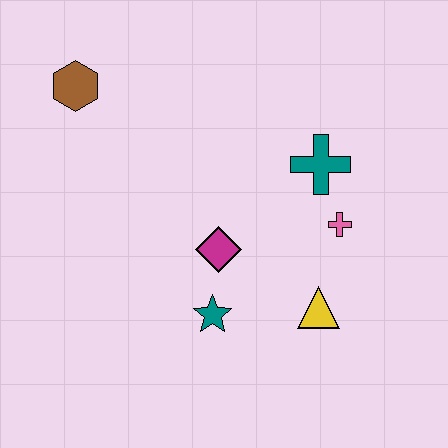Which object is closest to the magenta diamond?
The teal star is closest to the magenta diamond.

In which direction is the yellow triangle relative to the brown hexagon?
The yellow triangle is to the right of the brown hexagon.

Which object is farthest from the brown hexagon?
The yellow triangle is farthest from the brown hexagon.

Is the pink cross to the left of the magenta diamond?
No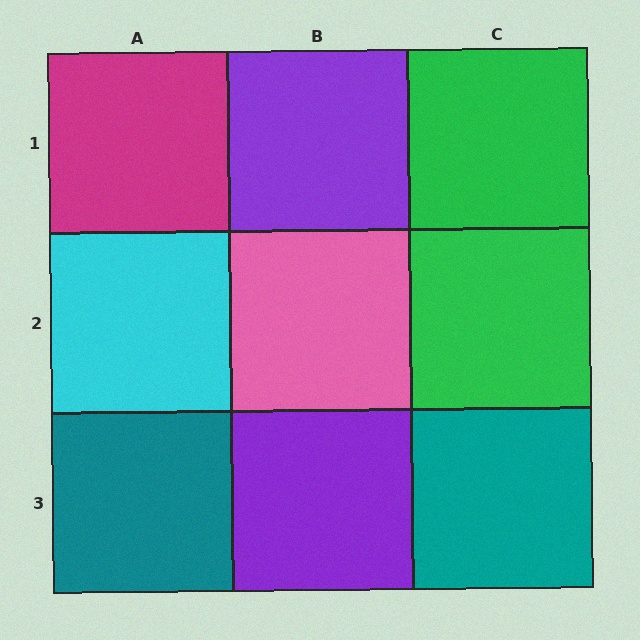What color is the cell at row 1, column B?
Purple.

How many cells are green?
2 cells are green.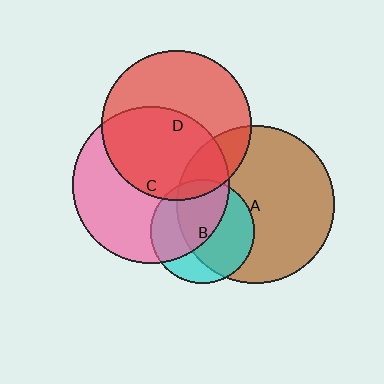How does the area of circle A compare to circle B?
Approximately 2.3 times.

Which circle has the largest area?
Circle C (pink).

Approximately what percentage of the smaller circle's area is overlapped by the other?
Approximately 20%.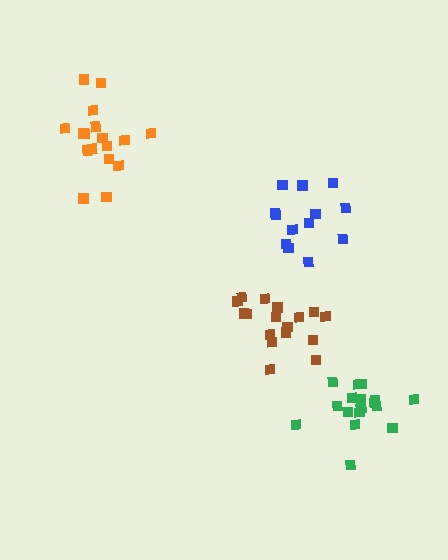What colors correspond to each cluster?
The clusters are colored: green, blue, brown, orange.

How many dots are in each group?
Group 1: 17 dots, Group 2: 13 dots, Group 3: 17 dots, Group 4: 18 dots (65 total).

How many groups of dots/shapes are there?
There are 4 groups.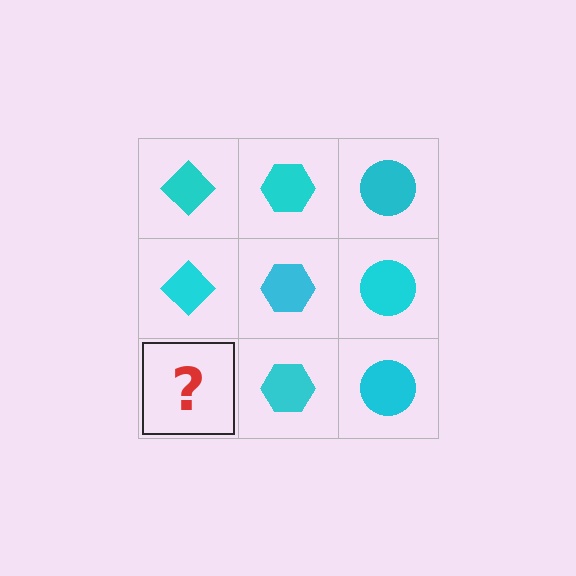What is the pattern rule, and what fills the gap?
The rule is that each column has a consistent shape. The gap should be filled with a cyan diamond.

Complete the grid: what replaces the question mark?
The question mark should be replaced with a cyan diamond.